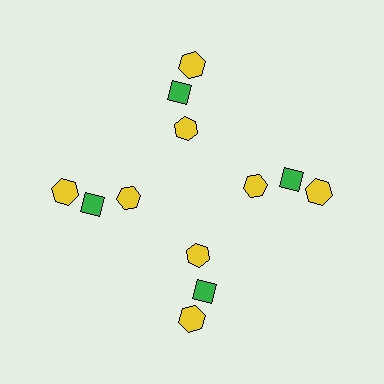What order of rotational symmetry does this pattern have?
This pattern has 4-fold rotational symmetry.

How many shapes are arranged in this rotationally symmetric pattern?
There are 12 shapes, arranged in 4 groups of 3.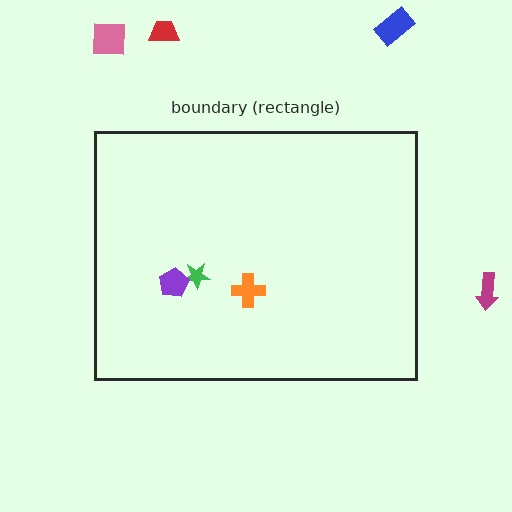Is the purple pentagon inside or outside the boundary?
Inside.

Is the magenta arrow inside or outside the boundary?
Outside.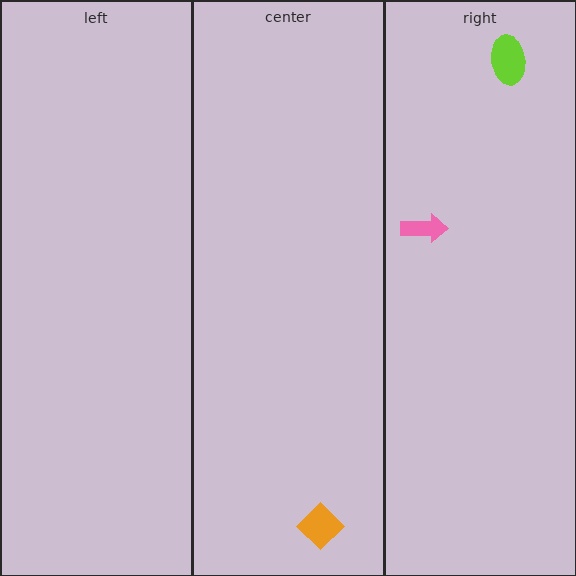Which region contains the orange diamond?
The center region.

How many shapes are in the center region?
1.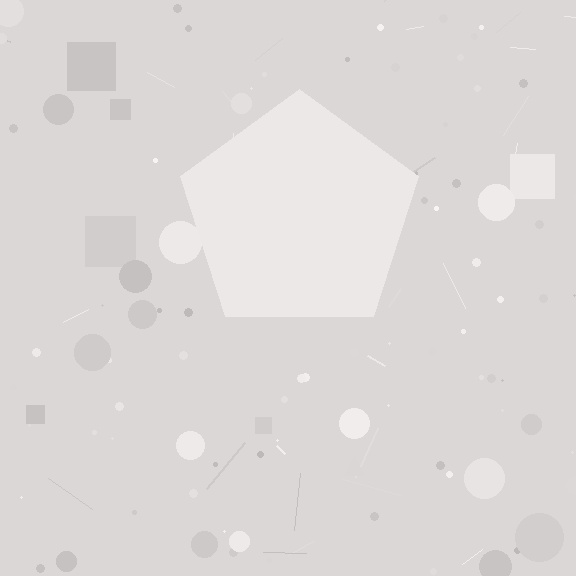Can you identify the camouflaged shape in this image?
The camouflaged shape is a pentagon.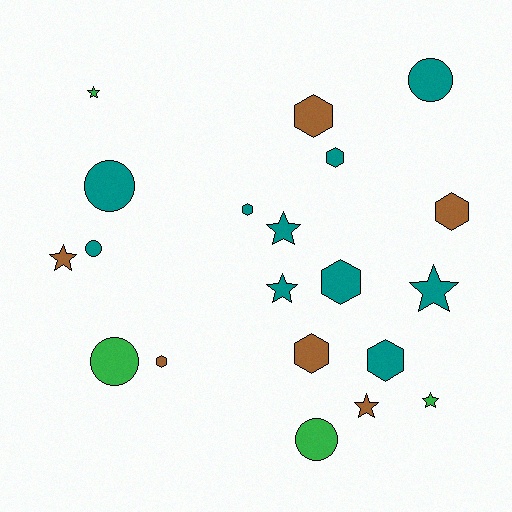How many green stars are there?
There are 2 green stars.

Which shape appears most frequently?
Hexagon, with 8 objects.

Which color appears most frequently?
Teal, with 10 objects.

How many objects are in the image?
There are 20 objects.